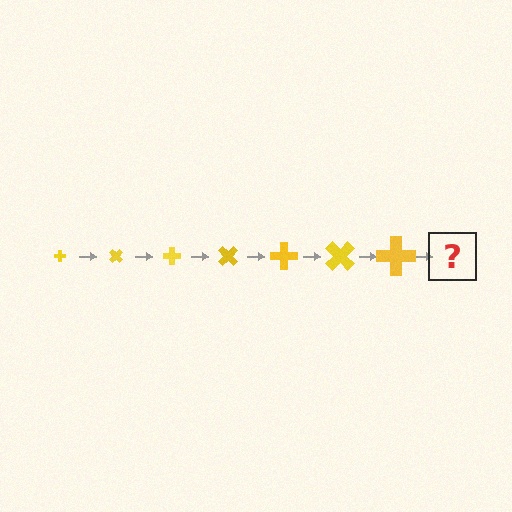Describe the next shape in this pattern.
It should be a cross, larger than the previous one and rotated 315 degrees from the start.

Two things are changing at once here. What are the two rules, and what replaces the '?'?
The two rules are that the cross grows larger each step and it rotates 45 degrees each step. The '?' should be a cross, larger than the previous one and rotated 315 degrees from the start.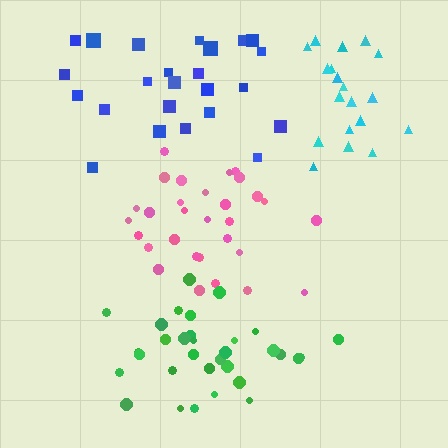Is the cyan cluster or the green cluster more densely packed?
Cyan.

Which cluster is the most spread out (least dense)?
Blue.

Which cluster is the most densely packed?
Cyan.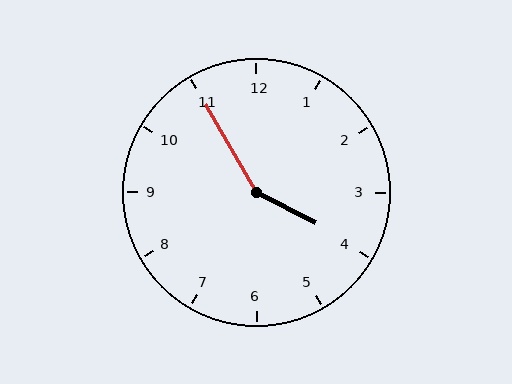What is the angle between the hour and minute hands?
Approximately 148 degrees.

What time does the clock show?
3:55.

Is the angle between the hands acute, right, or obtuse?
It is obtuse.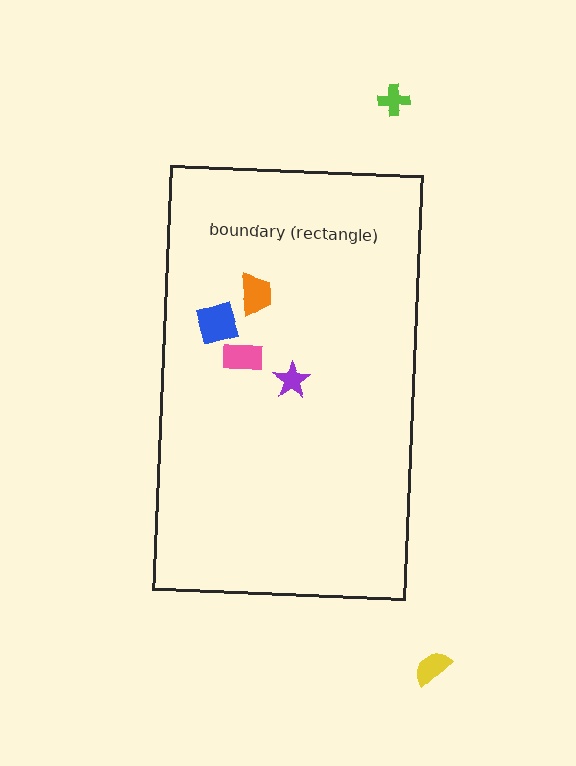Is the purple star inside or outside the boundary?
Inside.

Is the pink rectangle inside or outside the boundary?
Inside.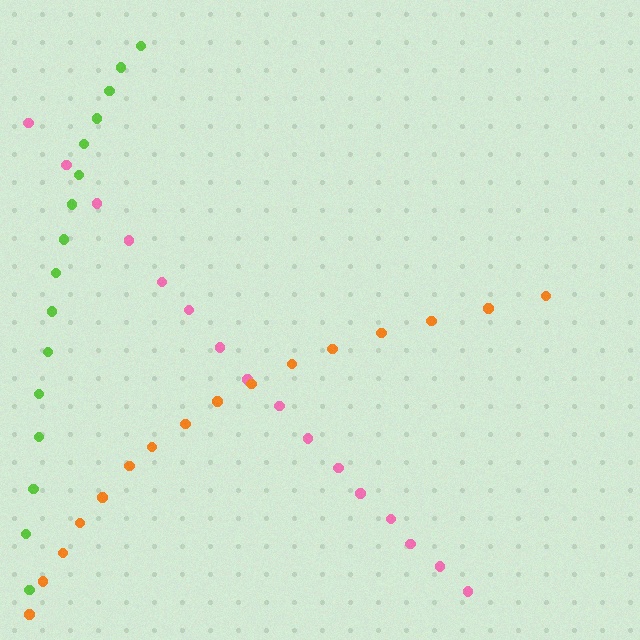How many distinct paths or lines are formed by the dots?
There are 3 distinct paths.